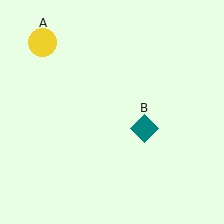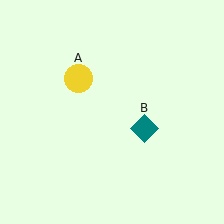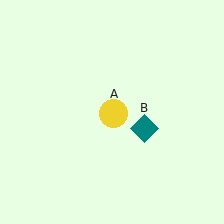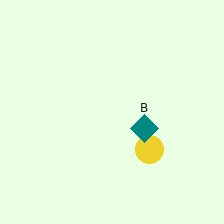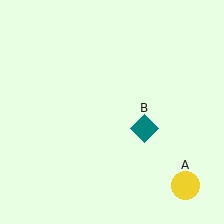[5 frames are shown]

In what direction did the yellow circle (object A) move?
The yellow circle (object A) moved down and to the right.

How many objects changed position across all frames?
1 object changed position: yellow circle (object A).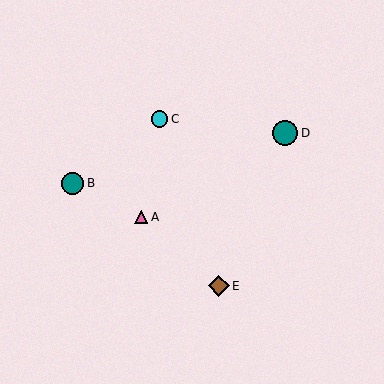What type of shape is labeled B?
Shape B is a teal circle.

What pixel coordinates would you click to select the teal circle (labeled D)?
Click at (285, 133) to select the teal circle D.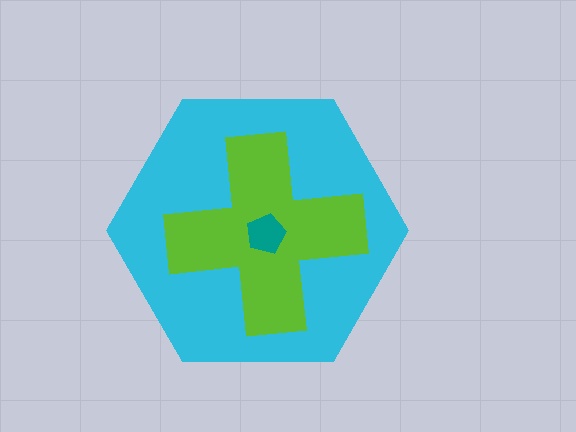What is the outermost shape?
The cyan hexagon.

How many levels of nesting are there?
3.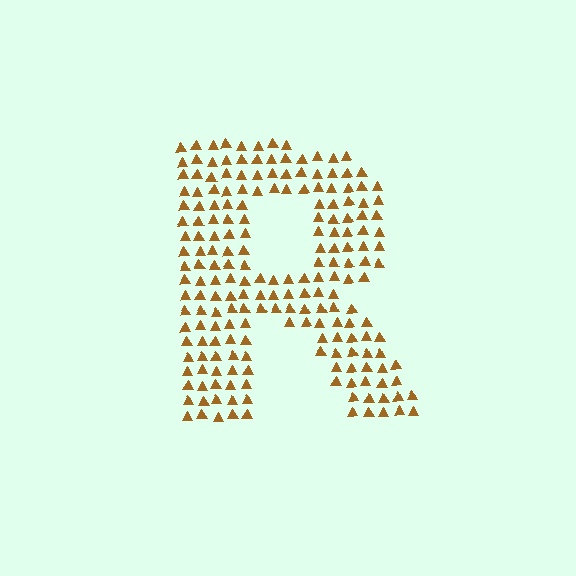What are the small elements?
The small elements are triangles.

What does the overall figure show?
The overall figure shows the letter R.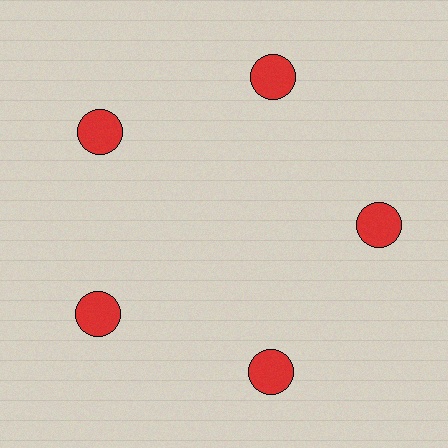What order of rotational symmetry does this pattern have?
This pattern has 5-fold rotational symmetry.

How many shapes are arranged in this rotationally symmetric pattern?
There are 5 shapes, arranged in 5 groups of 1.